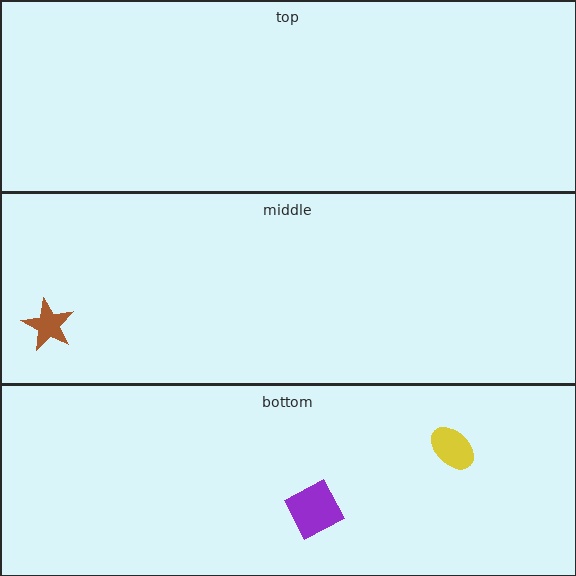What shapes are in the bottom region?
The purple diamond, the yellow ellipse.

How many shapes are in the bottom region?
2.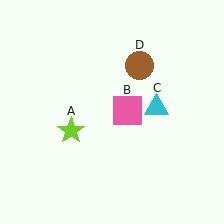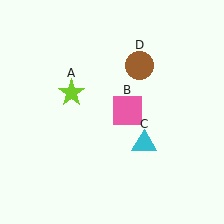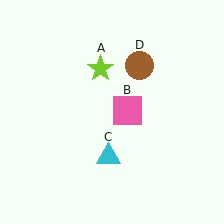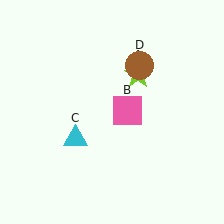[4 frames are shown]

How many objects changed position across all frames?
2 objects changed position: lime star (object A), cyan triangle (object C).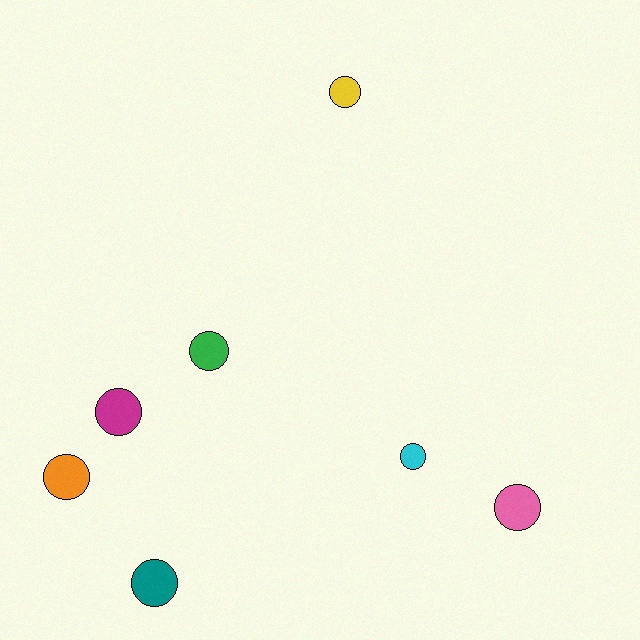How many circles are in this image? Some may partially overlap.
There are 7 circles.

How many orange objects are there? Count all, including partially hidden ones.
There is 1 orange object.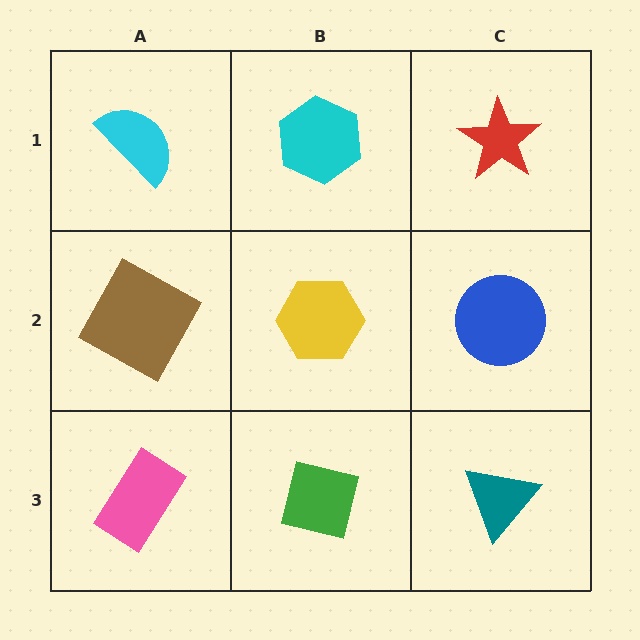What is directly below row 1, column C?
A blue circle.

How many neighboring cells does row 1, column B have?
3.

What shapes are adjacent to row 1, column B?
A yellow hexagon (row 2, column B), a cyan semicircle (row 1, column A), a red star (row 1, column C).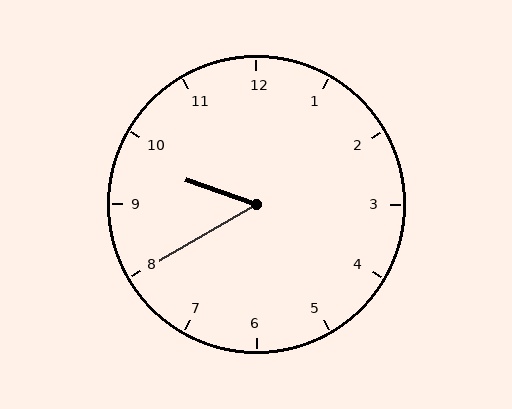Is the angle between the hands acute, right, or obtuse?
It is acute.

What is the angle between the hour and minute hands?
Approximately 50 degrees.